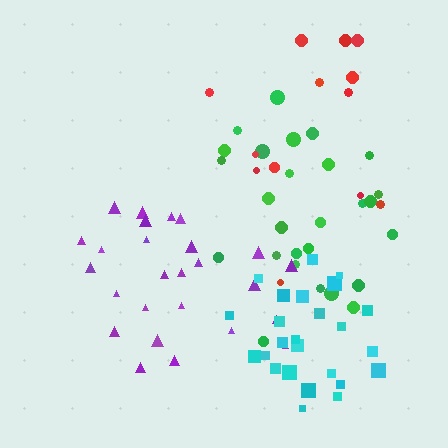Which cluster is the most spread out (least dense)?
Red.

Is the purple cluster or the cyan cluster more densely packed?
Cyan.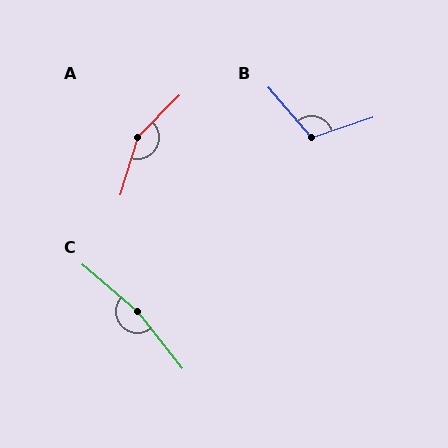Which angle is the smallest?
B, at approximately 113 degrees.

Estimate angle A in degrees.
Approximately 152 degrees.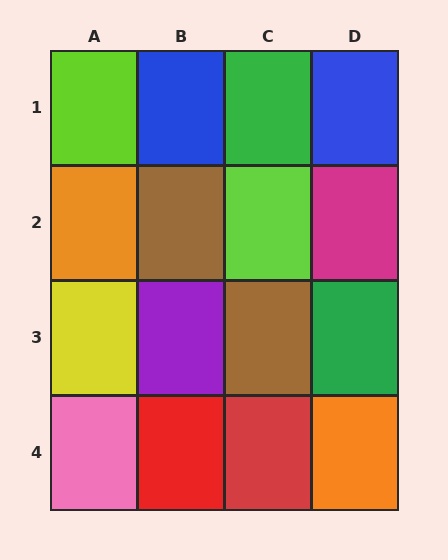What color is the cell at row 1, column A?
Lime.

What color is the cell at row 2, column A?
Orange.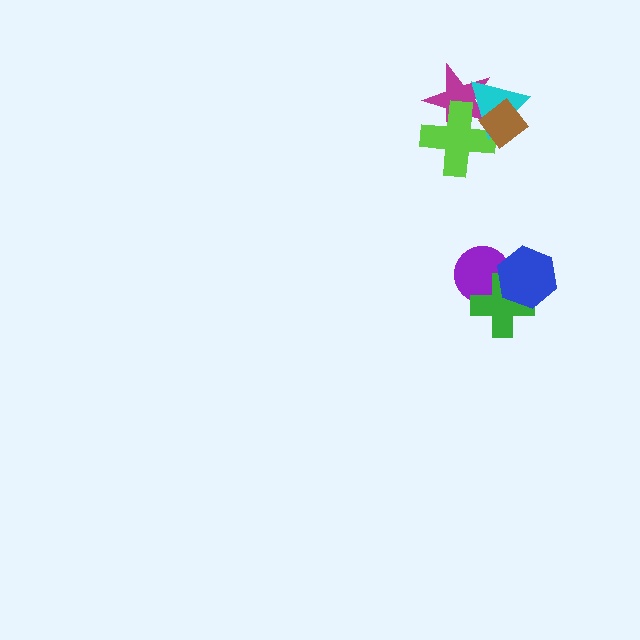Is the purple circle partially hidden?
Yes, it is partially covered by another shape.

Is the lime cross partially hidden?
Yes, it is partially covered by another shape.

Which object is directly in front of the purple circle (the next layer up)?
The green cross is directly in front of the purple circle.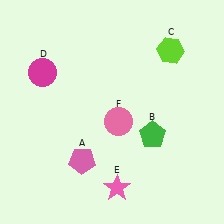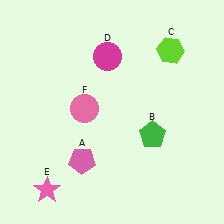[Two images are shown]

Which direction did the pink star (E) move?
The pink star (E) moved left.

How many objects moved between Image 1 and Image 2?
3 objects moved between the two images.